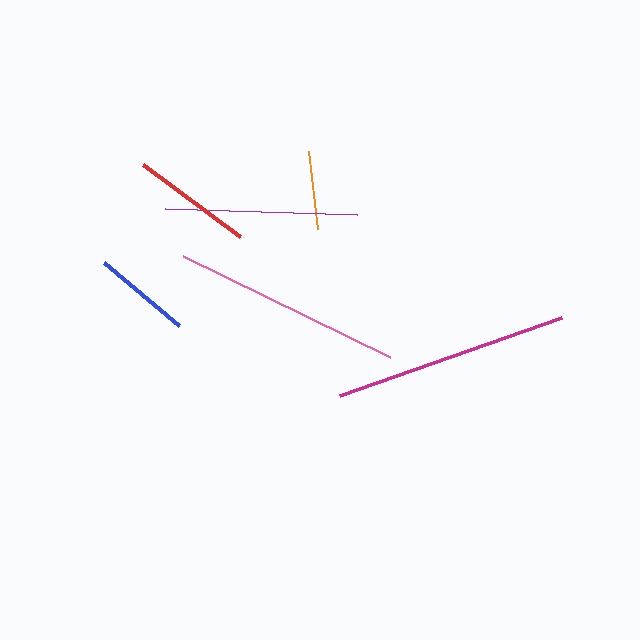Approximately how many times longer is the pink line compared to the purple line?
The pink line is approximately 1.2 times the length of the purple line.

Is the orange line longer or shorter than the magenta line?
The magenta line is longer than the orange line.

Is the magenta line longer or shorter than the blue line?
The magenta line is longer than the blue line.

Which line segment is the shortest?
The orange line is the shortest at approximately 78 pixels.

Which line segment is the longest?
The magenta line is the longest at approximately 235 pixels.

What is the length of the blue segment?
The blue segment is approximately 98 pixels long.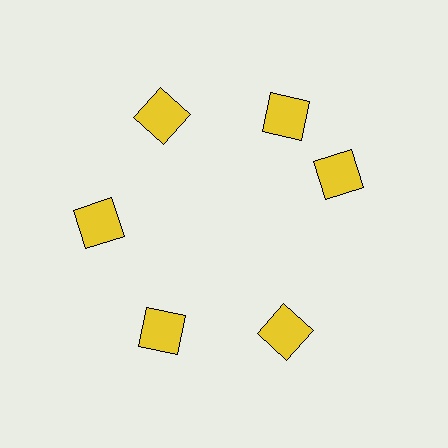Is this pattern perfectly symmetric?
No. The 6 yellow squares are arranged in a ring, but one element near the 3 o'clock position is rotated out of alignment along the ring, breaking the 6-fold rotational symmetry.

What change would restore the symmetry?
The symmetry would be restored by rotating it back into even spacing with its neighbors so that all 6 squares sit at equal angles and equal distance from the center.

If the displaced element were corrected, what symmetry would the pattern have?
It would have 6-fold rotational symmetry — the pattern would map onto itself every 60 degrees.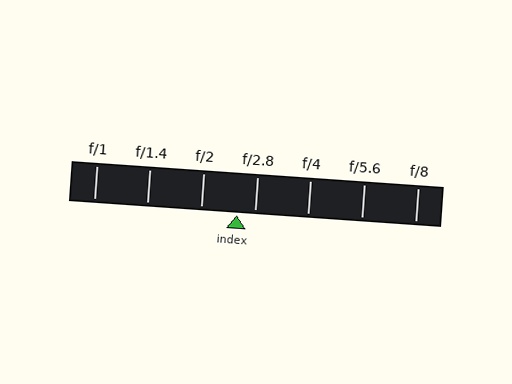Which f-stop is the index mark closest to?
The index mark is closest to f/2.8.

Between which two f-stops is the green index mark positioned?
The index mark is between f/2 and f/2.8.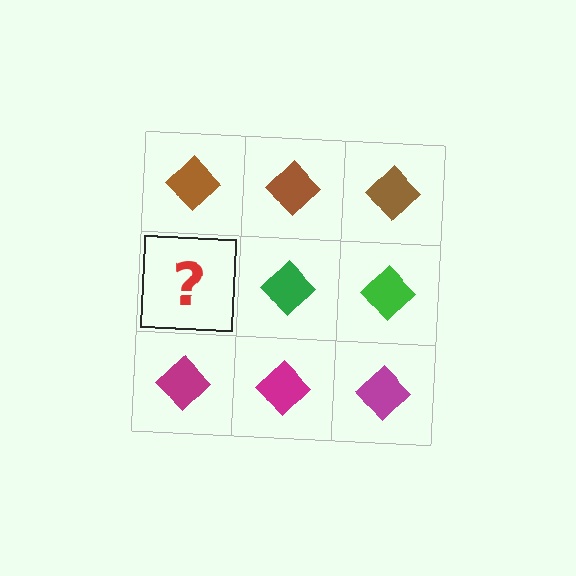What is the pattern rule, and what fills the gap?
The rule is that each row has a consistent color. The gap should be filled with a green diamond.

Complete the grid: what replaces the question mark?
The question mark should be replaced with a green diamond.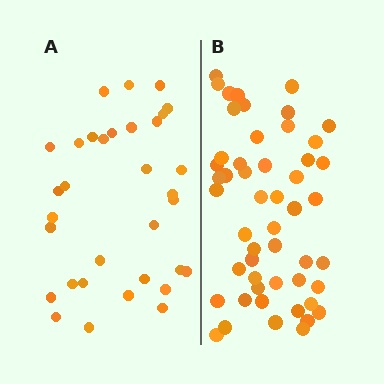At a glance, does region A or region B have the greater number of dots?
Region B (the right region) has more dots.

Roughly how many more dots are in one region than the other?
Region B has approximately 20 more dots than region A.